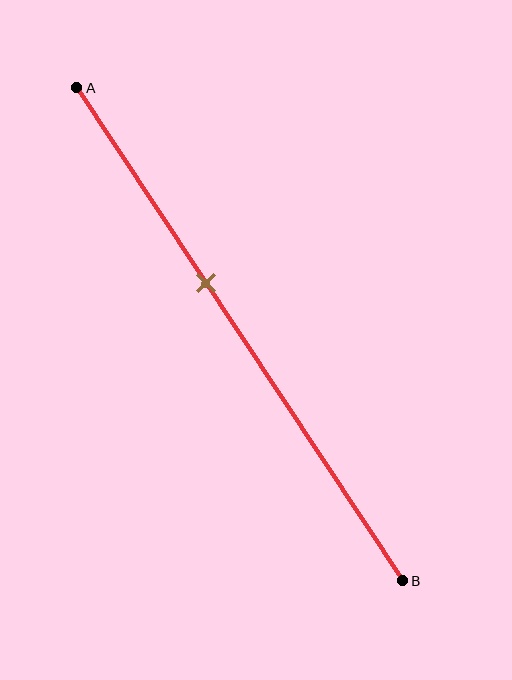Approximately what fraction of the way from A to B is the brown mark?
The brown mark is approximately 40% of the way from A to B.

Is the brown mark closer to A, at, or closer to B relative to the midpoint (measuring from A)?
The brown mark is closer to point A than the midpoint of segment AB.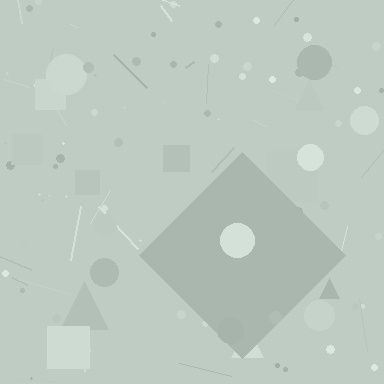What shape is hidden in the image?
A diamond is hidden in the image.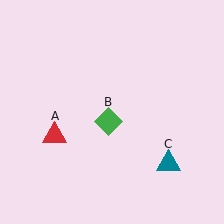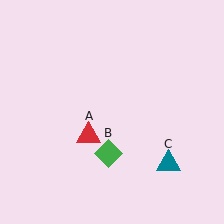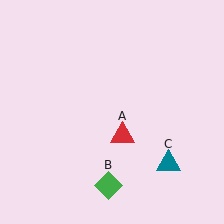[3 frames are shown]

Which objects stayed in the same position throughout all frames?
Teal triangle (object C) remained stationary.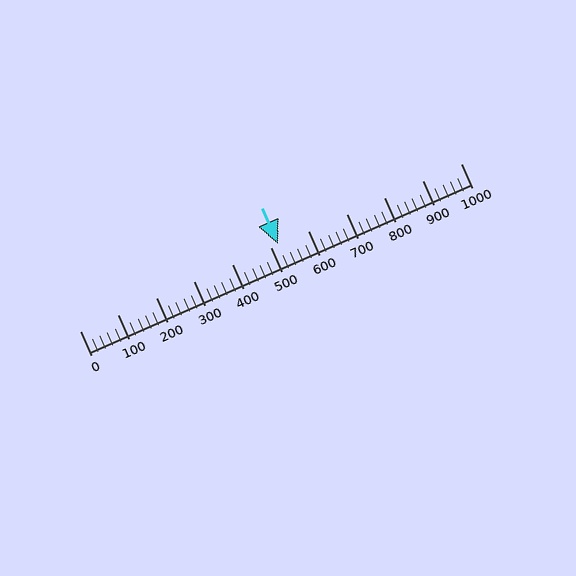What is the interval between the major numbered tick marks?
The major tick marks are spaced 100 units apart.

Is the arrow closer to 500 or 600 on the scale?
The arrow is closer to 500.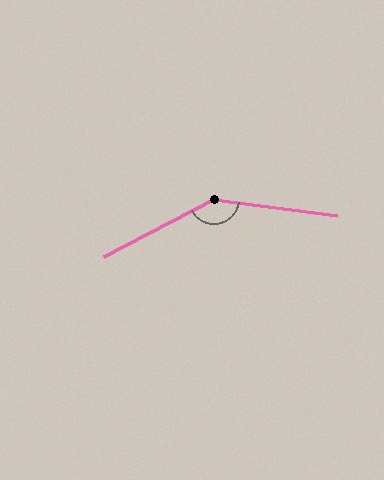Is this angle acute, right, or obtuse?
It is obtuse.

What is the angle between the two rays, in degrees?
Approximately 145 degrees.